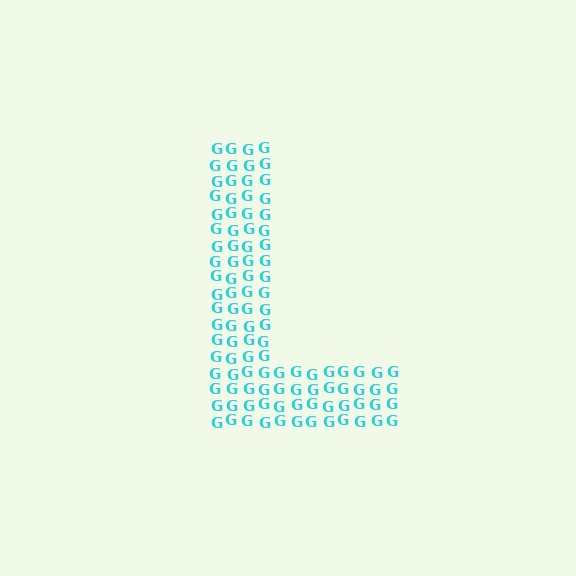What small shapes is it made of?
It is made of small letter G's.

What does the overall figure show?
The overall figure shows the letter L.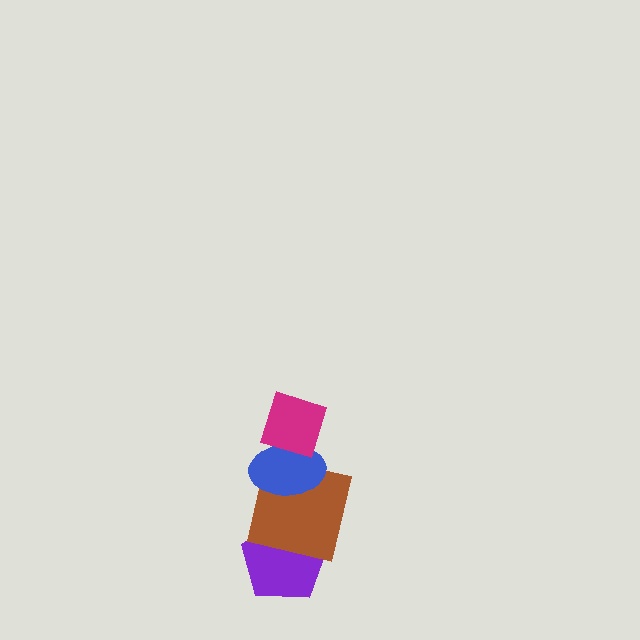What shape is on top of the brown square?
The blue ellipse is on top of the brown square.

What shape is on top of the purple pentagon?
The brown square is on top of the purple pentagon.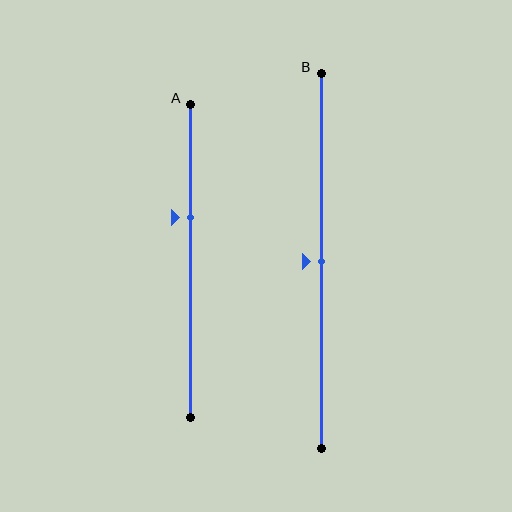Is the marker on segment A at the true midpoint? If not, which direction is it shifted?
No, the marker on segment A is shifted upward by about 14% of the segment length.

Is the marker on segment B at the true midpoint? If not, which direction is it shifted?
Yes, the marker on segment B is at the true midpoint.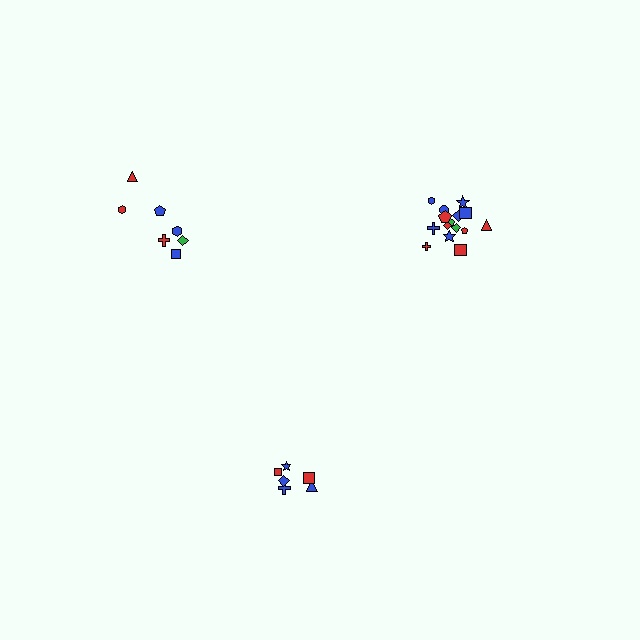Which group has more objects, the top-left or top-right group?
The top-right group.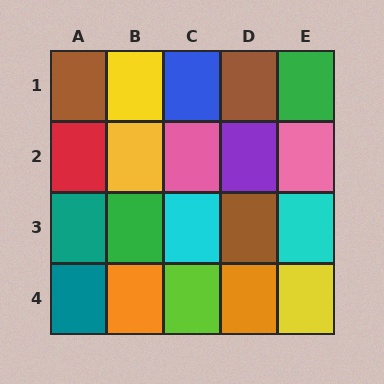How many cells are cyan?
2 cells are cyan.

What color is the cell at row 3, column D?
Brown.